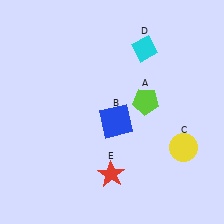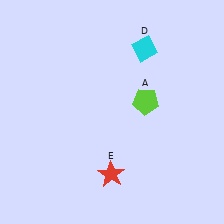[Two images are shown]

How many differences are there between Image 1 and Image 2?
There are 2 differences between the two images.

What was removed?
The blue square (B), the yellow circle (C) were removed in Image 2.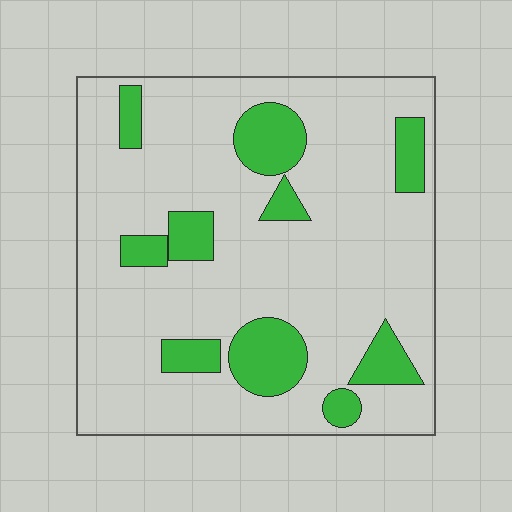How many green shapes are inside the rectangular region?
10.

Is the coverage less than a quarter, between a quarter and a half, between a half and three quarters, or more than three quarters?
Less than a quarter.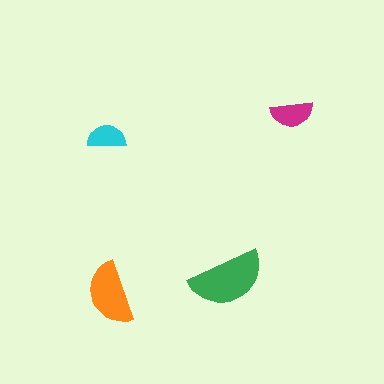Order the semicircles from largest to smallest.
the green one, the orange one, the magenta one, the cyan one.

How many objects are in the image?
There are 4 objects in the image.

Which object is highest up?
The magenta semicircle is topmost.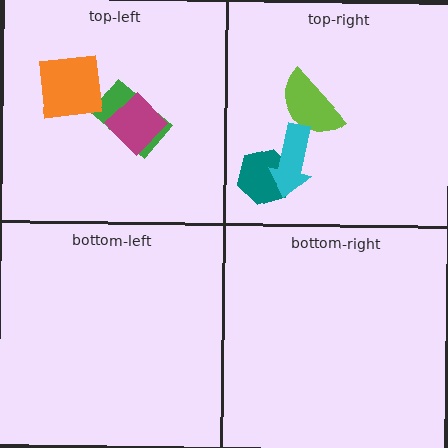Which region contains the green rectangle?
The top-left region.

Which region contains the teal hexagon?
The top-right region.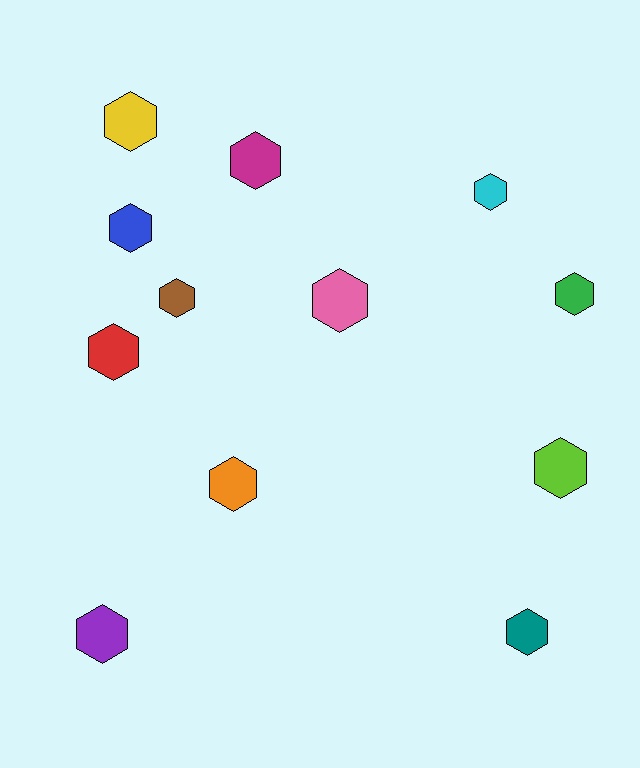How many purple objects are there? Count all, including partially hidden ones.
There is 1 purple object.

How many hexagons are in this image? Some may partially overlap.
There are 12 hexagons.